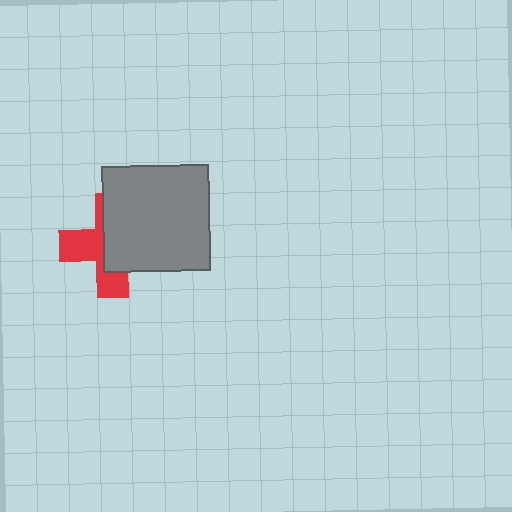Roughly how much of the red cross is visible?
About half of it is visible (roughly 46%).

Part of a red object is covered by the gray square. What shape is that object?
It is a cross.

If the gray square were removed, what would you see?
You would see the complete red cross.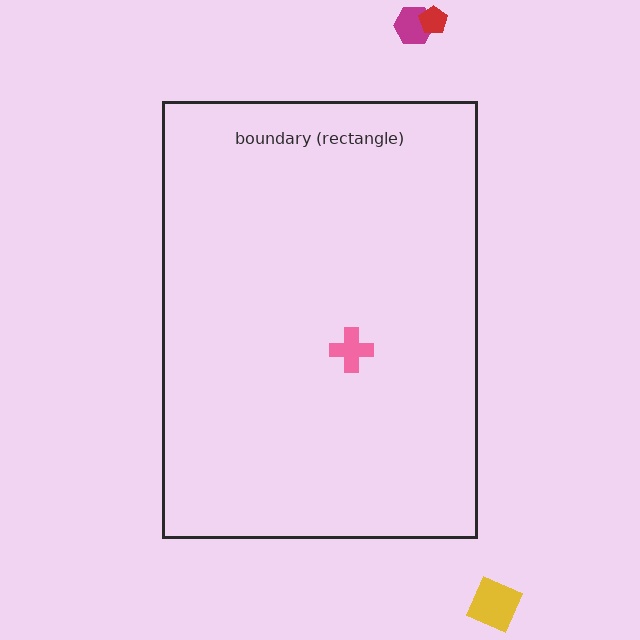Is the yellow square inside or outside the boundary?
Outside.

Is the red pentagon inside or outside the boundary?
Outside.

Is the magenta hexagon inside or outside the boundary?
Outside.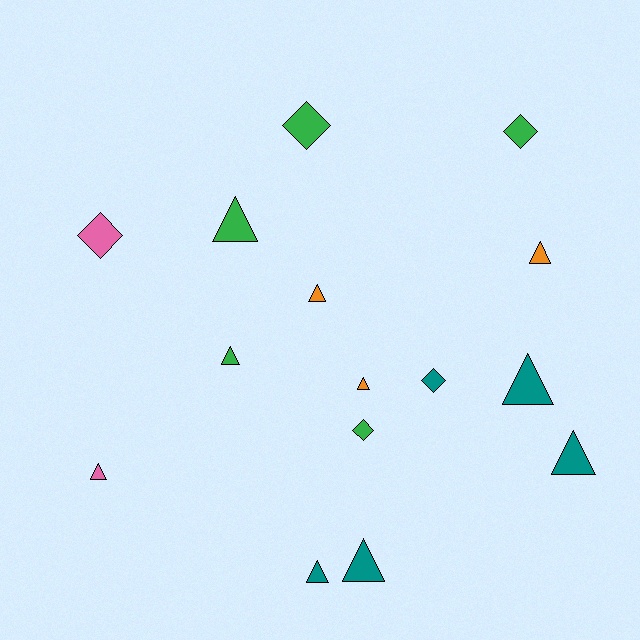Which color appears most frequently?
Teal, with 5 objects.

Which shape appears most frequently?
Triangle, with 10 objects.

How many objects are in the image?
There are 15 objects.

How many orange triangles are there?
There are 3 orange triangles.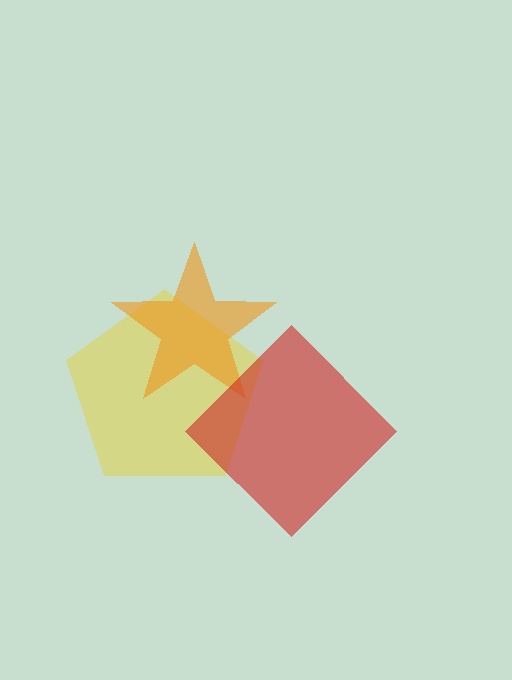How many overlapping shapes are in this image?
There are 3 overlapping shapes in the image.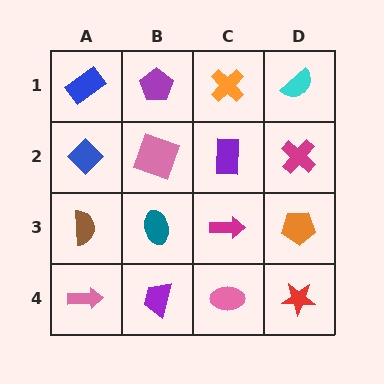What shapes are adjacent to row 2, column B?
A purple pentagon (row 1, column B), a teal ellipse (row 3, column B), a blue diamond (row 2, column A), a purple rectangle (row 2, column C).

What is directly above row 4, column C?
A magenta arrow.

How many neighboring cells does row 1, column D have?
2.